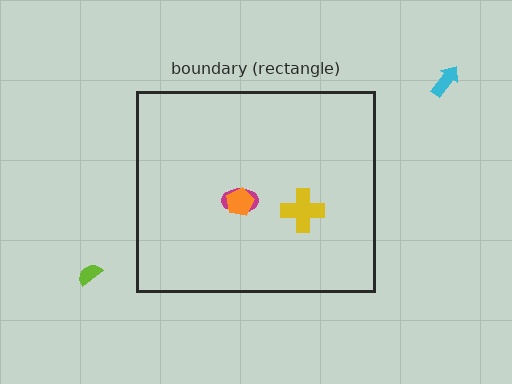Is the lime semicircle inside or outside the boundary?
Outside.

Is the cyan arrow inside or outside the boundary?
Outside.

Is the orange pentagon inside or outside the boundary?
Inside.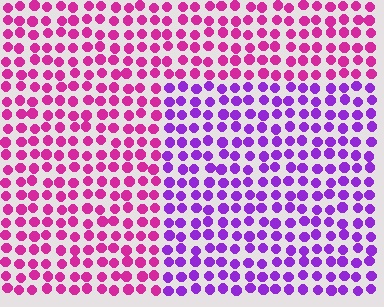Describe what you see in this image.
The image is filled with small magenta elements in a uniform arrangement. A rectangle-shaped region is visible where the elements are tinted to a slightly different hue, forming a subtle color boundary.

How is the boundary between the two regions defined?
The boundary is defined purely by a slight shift in hue (about 42 degrees). Spacing, size, and orientation are identical on both sides.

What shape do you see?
I see a rectangle.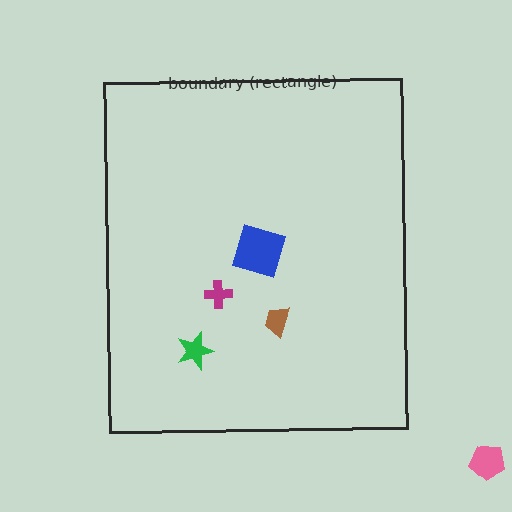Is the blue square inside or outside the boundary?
Inside.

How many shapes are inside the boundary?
4 inside, 1 outside.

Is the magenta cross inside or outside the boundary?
Inside.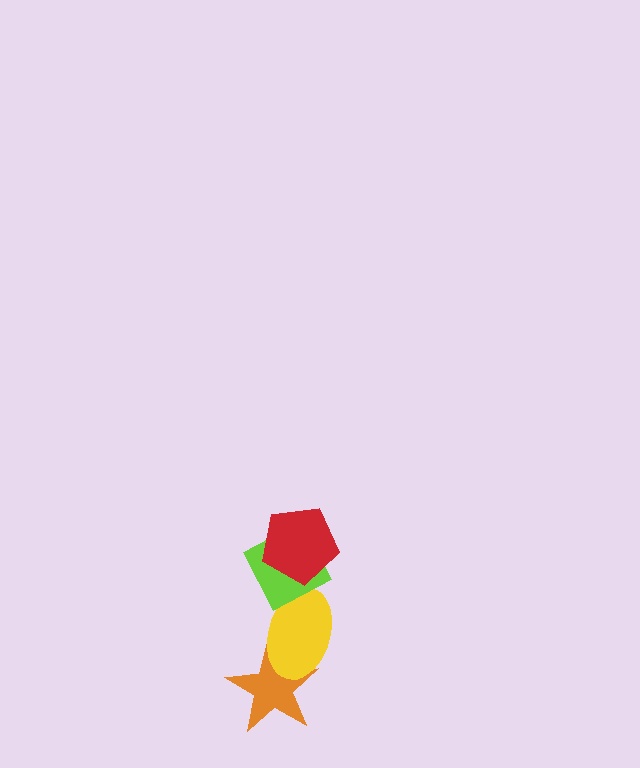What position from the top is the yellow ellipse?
The yellow ellipse is 3rd from the top.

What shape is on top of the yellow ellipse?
The lime diamond is on top of the yellow ellipse.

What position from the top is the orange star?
The orange star is 4th from the top.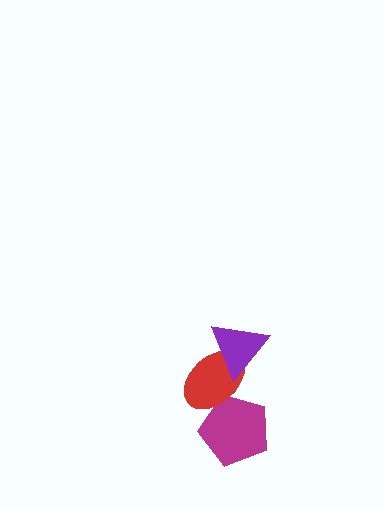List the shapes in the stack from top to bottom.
From top to bottom: the purple triangle, the red ellipse, the magenta pentagon.